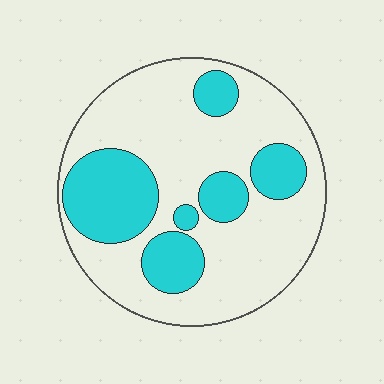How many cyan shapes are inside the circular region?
6.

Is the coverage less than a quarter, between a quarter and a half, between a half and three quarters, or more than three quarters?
Between a quarter and a half.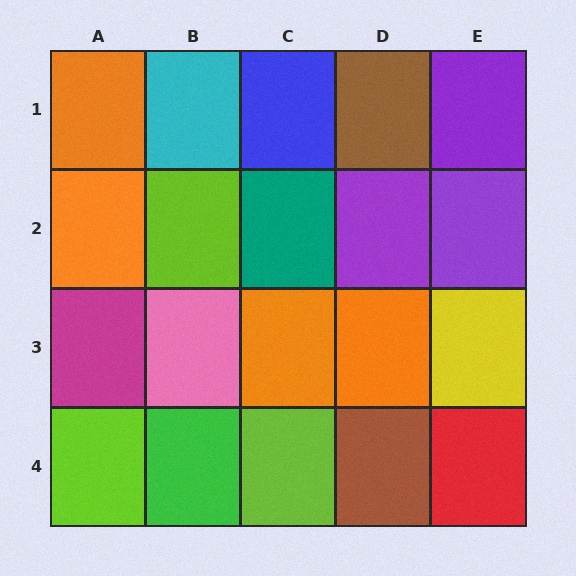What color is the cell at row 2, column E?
Purple.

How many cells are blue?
1 cell is blue.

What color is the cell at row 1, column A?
Orange.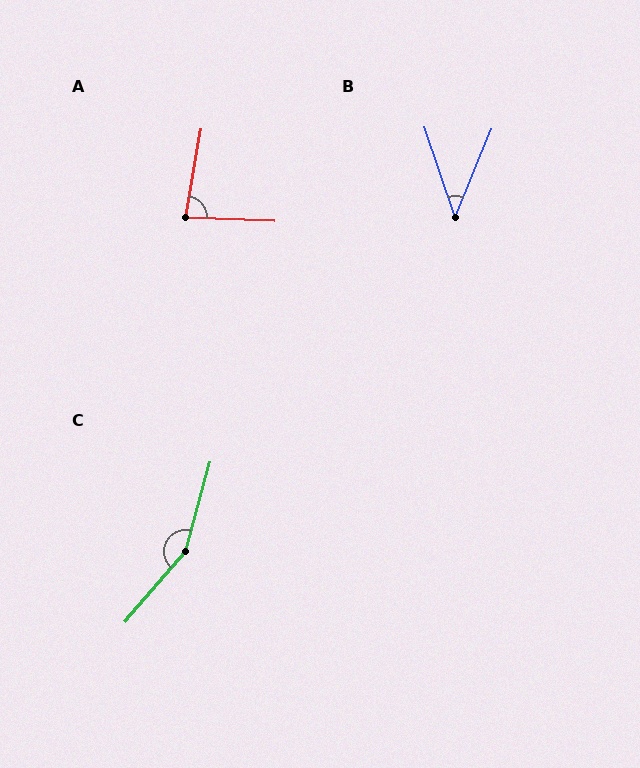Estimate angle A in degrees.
Approximately 82 degrees.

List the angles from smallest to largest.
B (41°), A (82°), C (154°).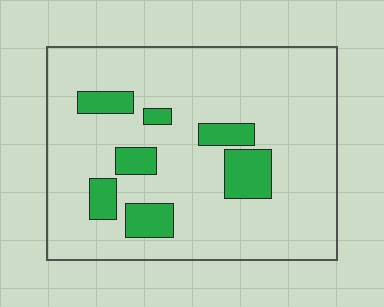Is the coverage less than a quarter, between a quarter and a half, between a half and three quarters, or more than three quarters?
Less than a quarter.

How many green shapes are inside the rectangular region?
7.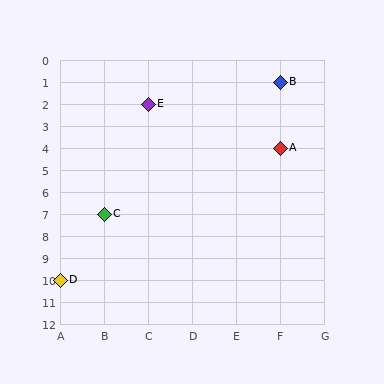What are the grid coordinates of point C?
Point C is at grid coordinates (B, 7).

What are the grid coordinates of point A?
Point A is at grid coordinates (F, 4).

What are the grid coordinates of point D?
Point D is at grid coordinates (A, 10).